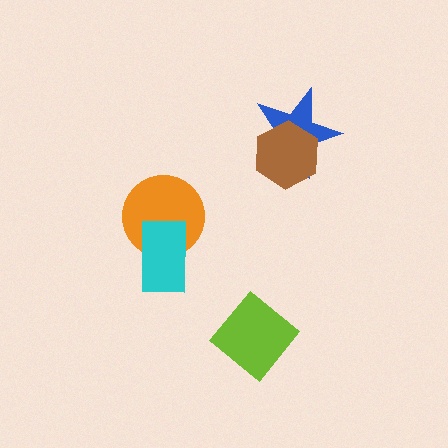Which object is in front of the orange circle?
The cyan rectangle is in front of the orange circle.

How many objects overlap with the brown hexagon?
1 object overlaps with the brown hexagon.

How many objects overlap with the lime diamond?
0 objects overlap with the lime diamond.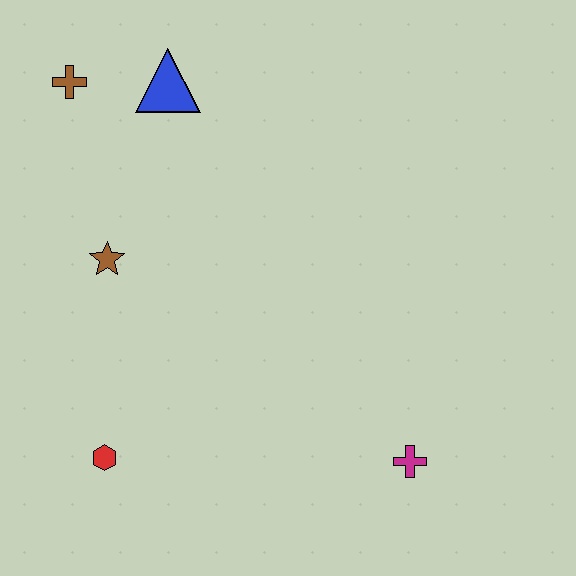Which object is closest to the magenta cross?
The red hexagon is closest to the magenta cross.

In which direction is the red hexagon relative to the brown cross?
The red hexagon is below the brown cross.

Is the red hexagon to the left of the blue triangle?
Yes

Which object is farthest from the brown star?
The magenta cross is farthest from the brown star.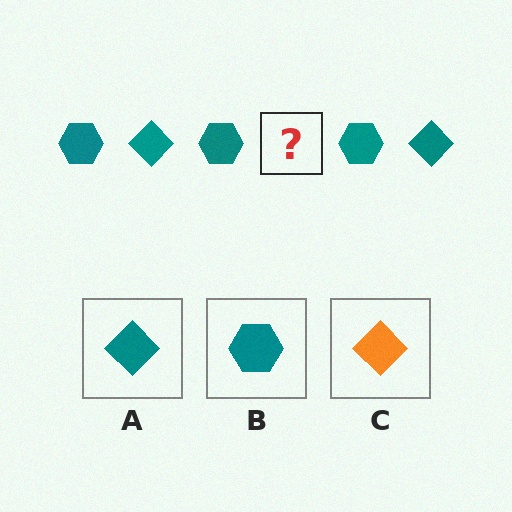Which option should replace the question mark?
Option A.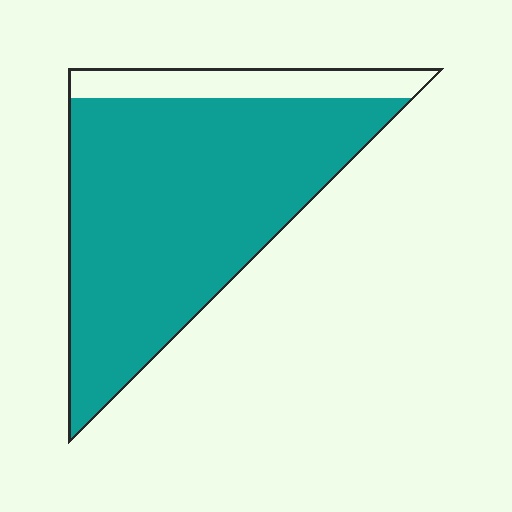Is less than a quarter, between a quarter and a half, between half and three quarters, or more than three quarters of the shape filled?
More than three quarters.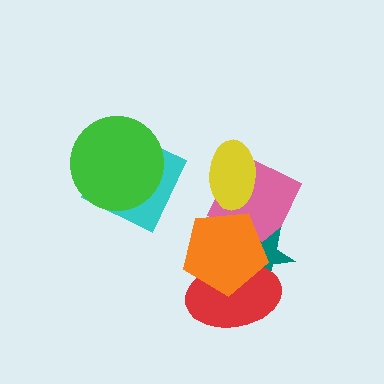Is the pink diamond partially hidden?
Yes, it is partially covered by another shape.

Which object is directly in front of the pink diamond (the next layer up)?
The yellow ellipse is directly in front of the pink diamond.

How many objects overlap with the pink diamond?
3 objects overlap with the pink diamond.